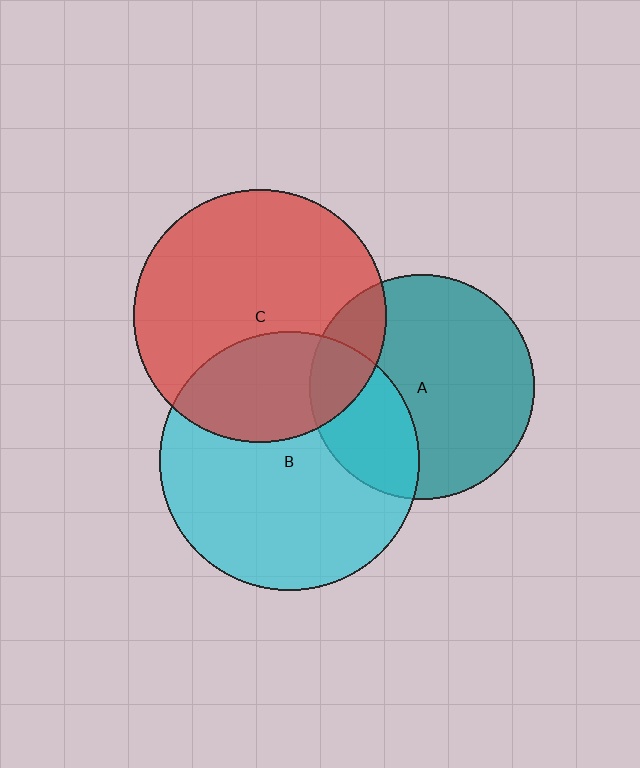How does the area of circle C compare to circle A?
Approximately 1.3 times.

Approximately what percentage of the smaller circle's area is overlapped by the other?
Approximately 15%.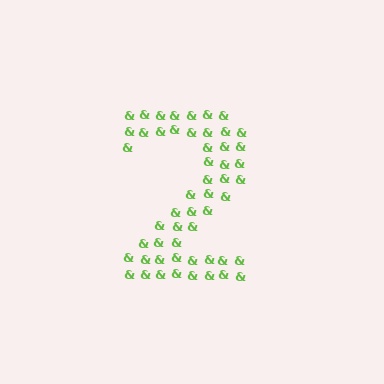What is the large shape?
The large shape is the digit 2.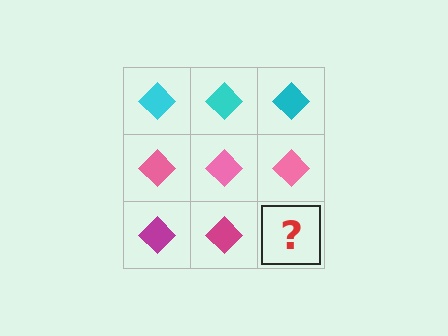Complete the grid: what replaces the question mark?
The question mark should be replaced with a magenta diamond.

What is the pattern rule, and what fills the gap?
The rule is that each row has a consistent color. The gap should be filled with a magenta diamond.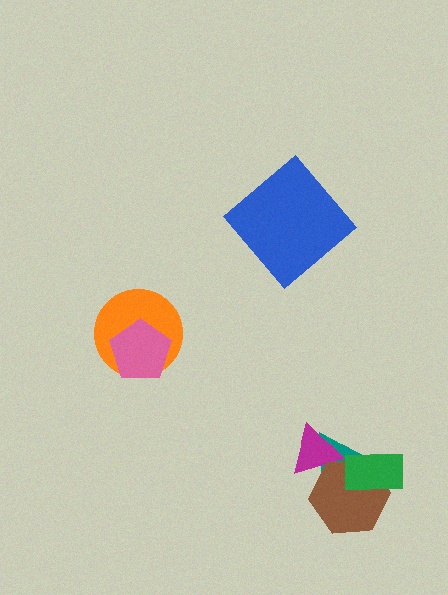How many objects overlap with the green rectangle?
2 objects overlap with the green rectangle.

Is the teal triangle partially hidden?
Yes, it is partially covered by another shape.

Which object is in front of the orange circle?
The pink pentagon is in front of the orange circle.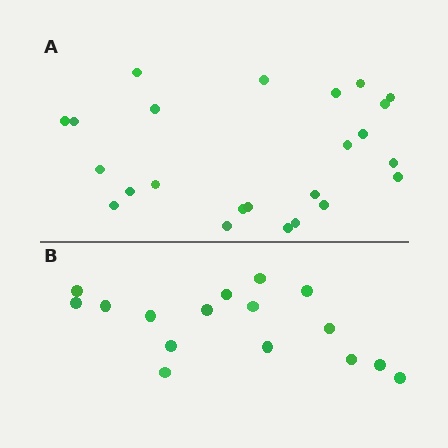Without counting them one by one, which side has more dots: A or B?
Region A (the top region) has more dots.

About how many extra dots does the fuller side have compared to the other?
Region A has roughly 8 or so more dots than region B.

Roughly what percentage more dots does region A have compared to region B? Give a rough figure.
About 50% more.